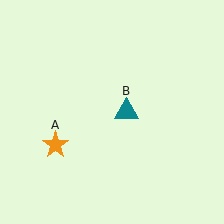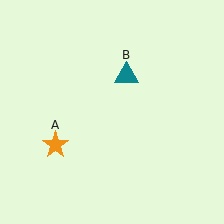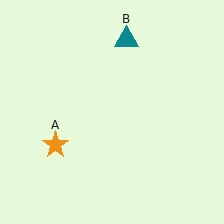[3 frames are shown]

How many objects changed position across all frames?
1 object changed position: teal triangle (object B).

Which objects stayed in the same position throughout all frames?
Orange star (object A) remained stationary.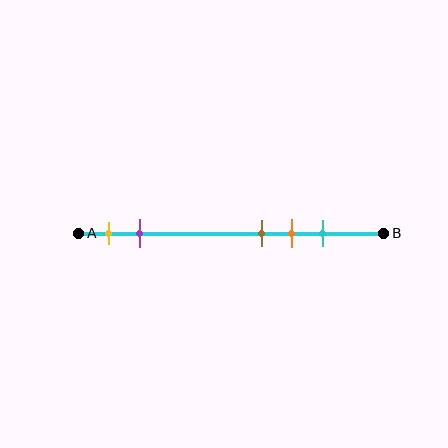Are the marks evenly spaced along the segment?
No, the marks are not evenly spaced.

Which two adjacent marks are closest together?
The brown and orange marks are the closest adjacent pair.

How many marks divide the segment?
There are 5 marks dividing the segment.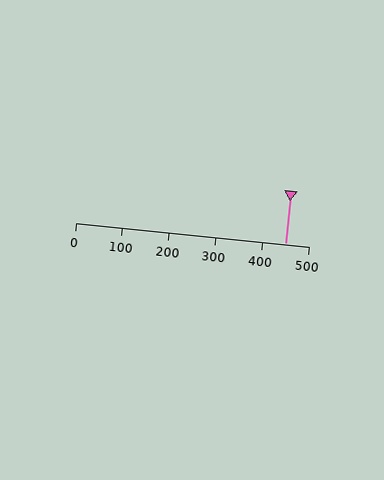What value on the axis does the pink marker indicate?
The marker indicates approximately 450.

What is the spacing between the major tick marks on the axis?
The major ticks are spaced 100 apart.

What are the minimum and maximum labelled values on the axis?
The axis runs from 0 to 500.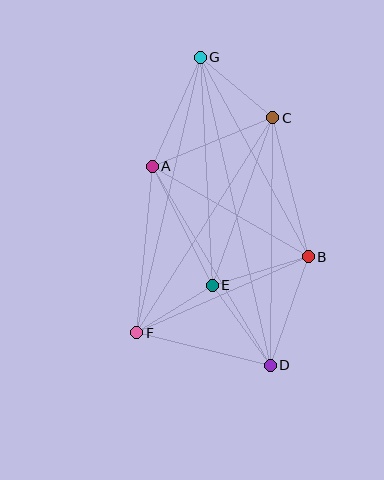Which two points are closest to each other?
Points E and F are closest to each other.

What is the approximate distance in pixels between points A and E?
The distance between A and E is approximately 133 pixels.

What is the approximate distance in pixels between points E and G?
The distance between E and G is approximately 228 pixels.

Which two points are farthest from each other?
Points D and G are farthest from each other.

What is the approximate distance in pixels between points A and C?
The distance between A and C is approximately 130 pixels.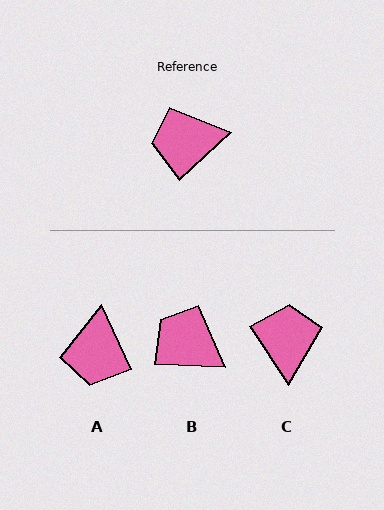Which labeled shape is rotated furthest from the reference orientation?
C, about 99 degrees away.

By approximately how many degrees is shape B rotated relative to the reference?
Approximately 45 degrees clockwise.